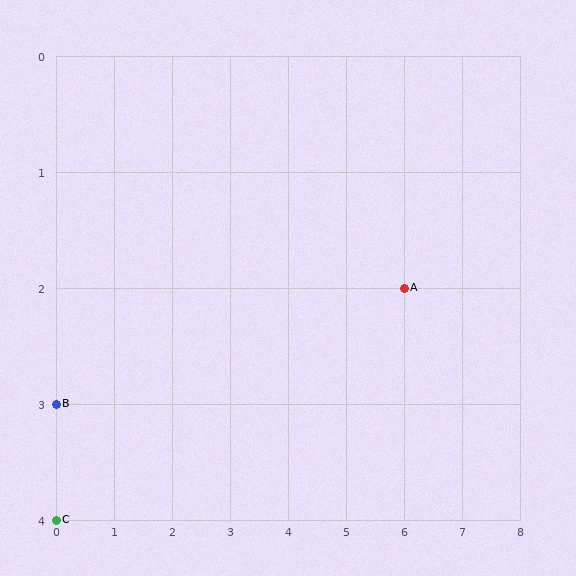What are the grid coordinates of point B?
Point B is at grid coordinates (0, 3).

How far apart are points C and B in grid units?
Points C and B are 1 row apart.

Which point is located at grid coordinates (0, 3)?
Point B is at (0, 3).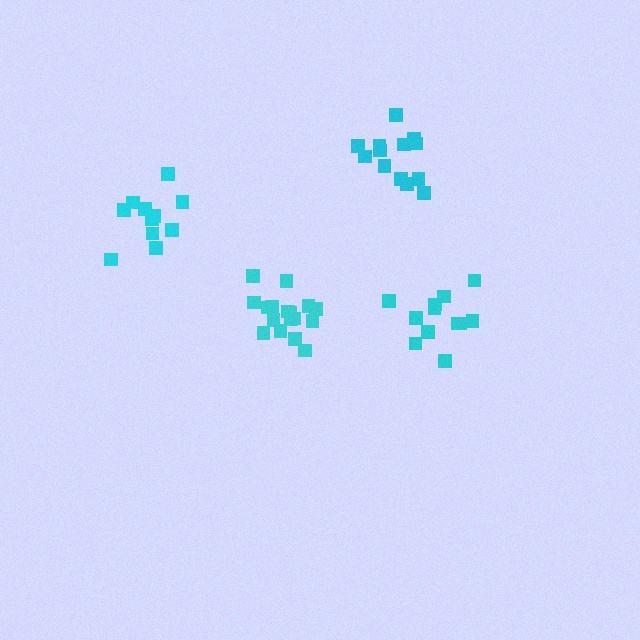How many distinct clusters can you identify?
There are 4 distinct clusters.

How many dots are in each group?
Group 1: 17 dots, Group 2: 12 dots, Group 3: 11 dots, Group 4: 13 dots (53 total).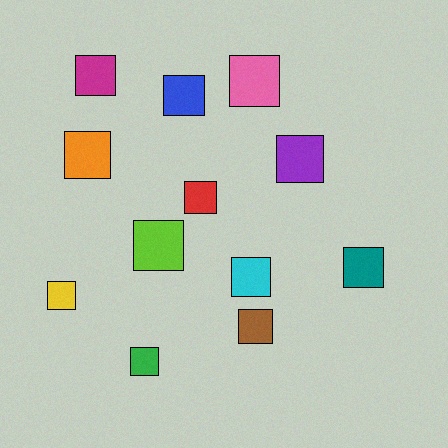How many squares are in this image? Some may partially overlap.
There are 12 squares.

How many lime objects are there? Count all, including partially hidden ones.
There is 1 lime object.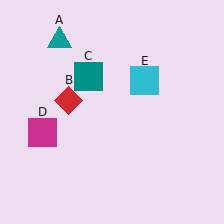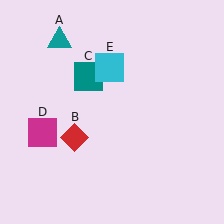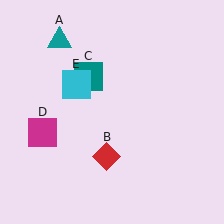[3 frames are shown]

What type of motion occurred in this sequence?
The red diamond (object B), cyan square (object E) rotated counterclockwise around the center of the scene.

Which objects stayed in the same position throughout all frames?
Teal triangle (object A) and teal square (object C) and magenta square (object D) remained stationary.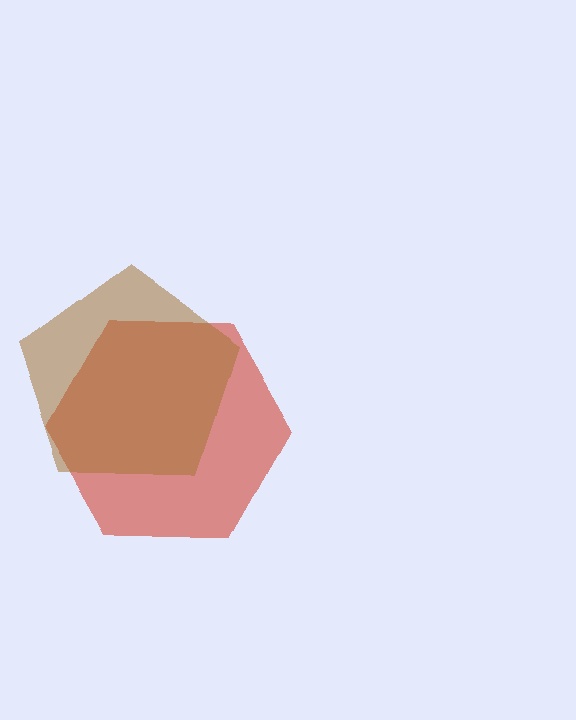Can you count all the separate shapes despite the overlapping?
Yes, there are 2 separate shapes.